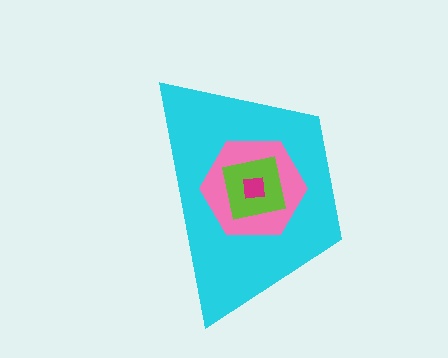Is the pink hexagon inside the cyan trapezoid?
Yes.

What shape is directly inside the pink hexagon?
The lime square.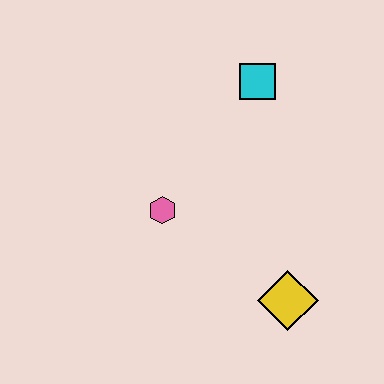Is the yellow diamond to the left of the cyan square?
No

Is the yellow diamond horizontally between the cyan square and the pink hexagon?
No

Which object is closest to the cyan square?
The pink hexagon is closest to the cyan square.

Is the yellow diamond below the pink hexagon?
Yes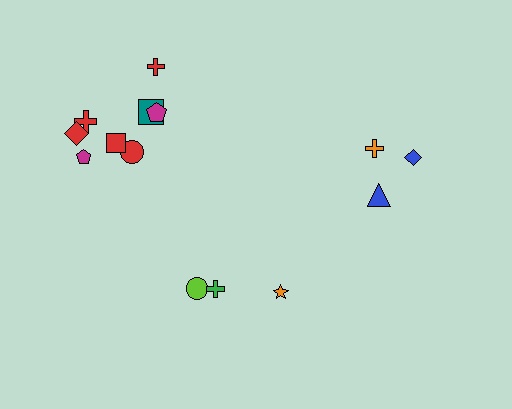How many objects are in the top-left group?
There are 8 objects.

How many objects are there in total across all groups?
There are 14 objects.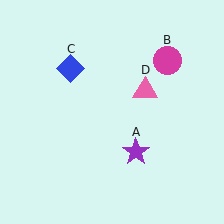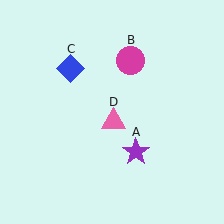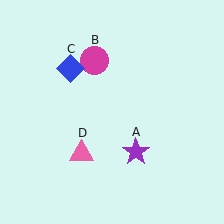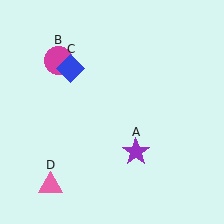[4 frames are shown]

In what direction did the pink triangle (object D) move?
The pink triangle (object D) moved down and to the left.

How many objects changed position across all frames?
2 objects changed position: magenta circle (object B), pink triangle (object D).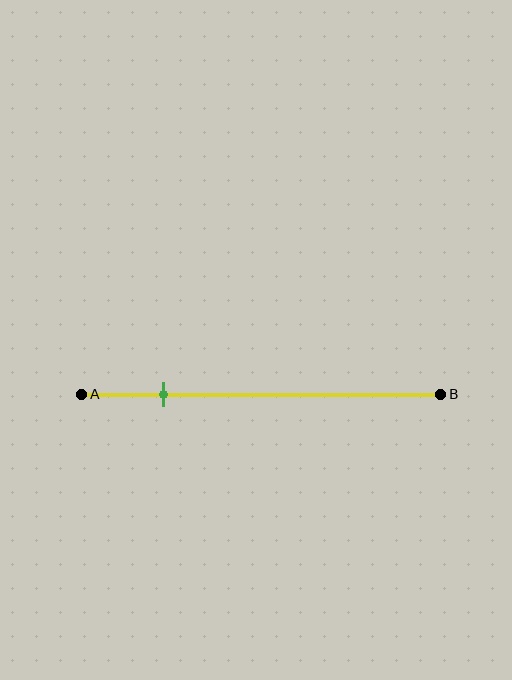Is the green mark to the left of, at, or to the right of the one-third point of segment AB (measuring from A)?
The green mark is to the left of the one-third point of segment AB.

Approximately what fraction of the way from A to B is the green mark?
The green mark is approximately 25% of the way from A to B.